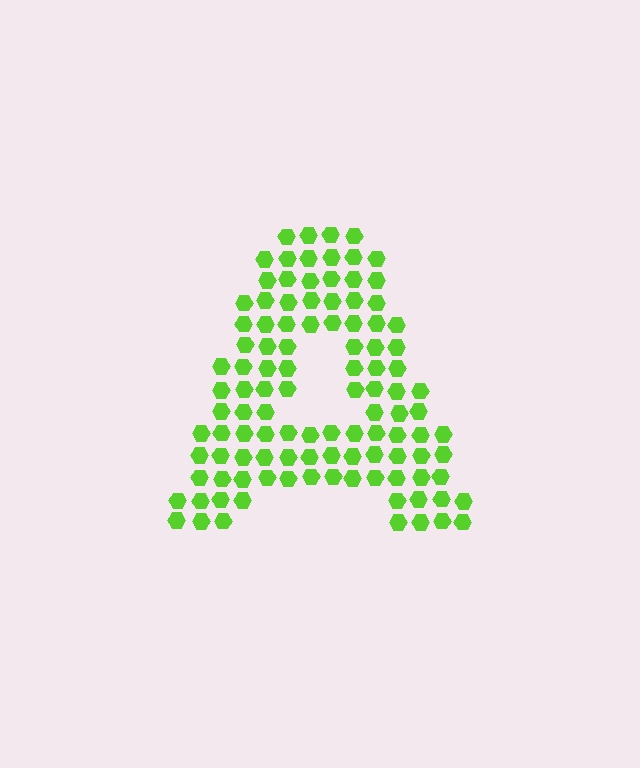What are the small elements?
The small elements are hexagons.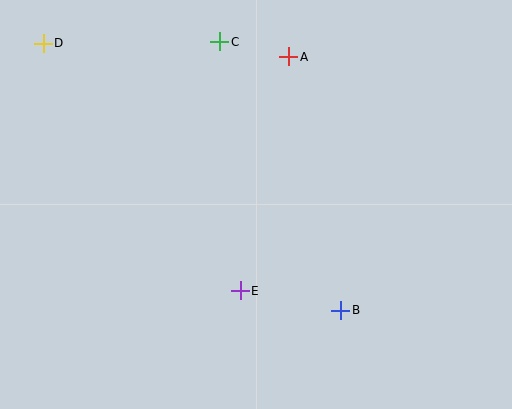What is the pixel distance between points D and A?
The distance between D and A is 246 pixels.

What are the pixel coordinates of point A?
Point A is at (289, 57).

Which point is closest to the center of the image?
Point E at (240, 291) is closest to the center.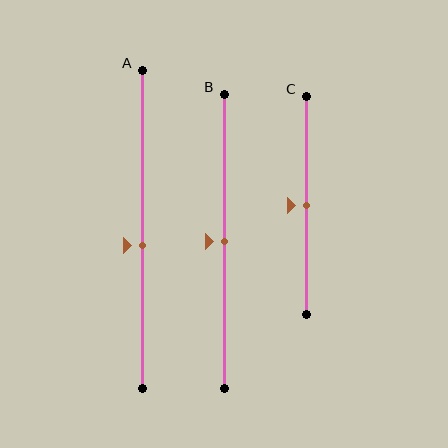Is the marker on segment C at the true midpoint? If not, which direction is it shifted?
Yes, the marker on segment C is at the true midpoint.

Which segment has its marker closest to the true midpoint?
Segment B has its marker closest to the true midpoint.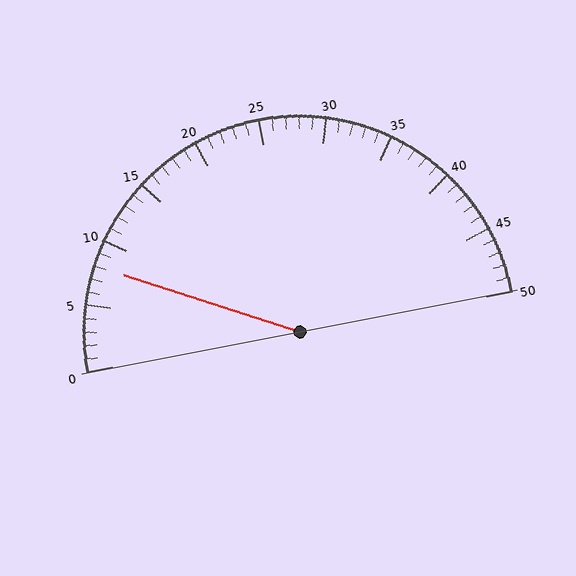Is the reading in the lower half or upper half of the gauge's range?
The reading is in the lower half of the range (0 to 50).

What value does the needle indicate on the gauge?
The needle indicates approximately 8.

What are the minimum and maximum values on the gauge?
The gauge ranges from 0 to 50.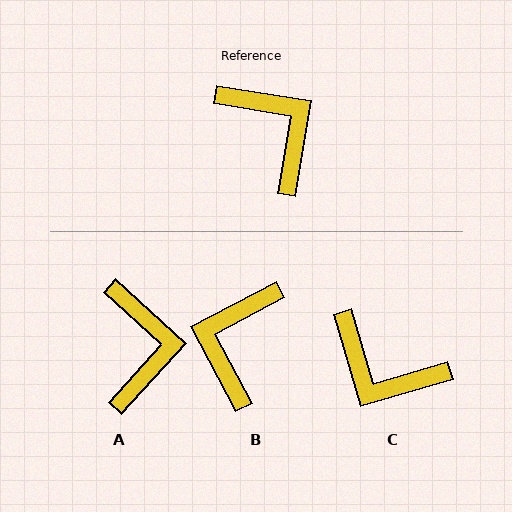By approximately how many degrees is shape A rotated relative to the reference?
Approximately 33 degrees clockwise.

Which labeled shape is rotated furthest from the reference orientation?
C, about 154 degrees away.